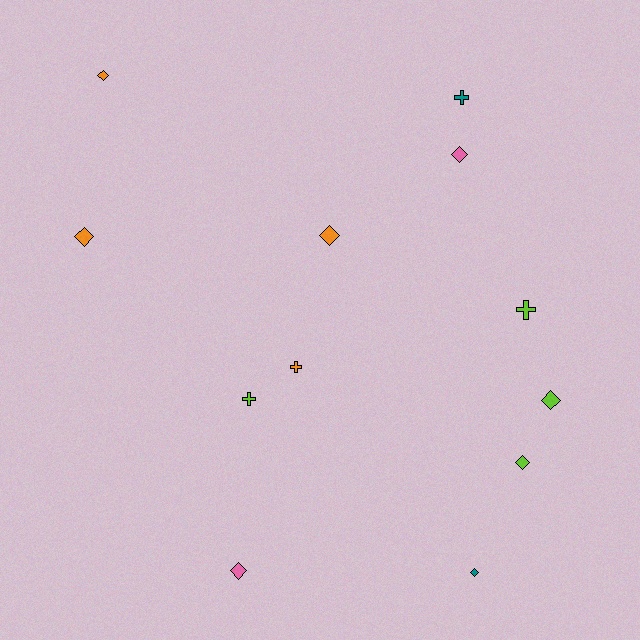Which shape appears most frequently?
Diamond, with 8 objects.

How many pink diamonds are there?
There are 2 pink diamonds.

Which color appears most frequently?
Orange, with 4 objects.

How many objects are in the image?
There are 12 objects.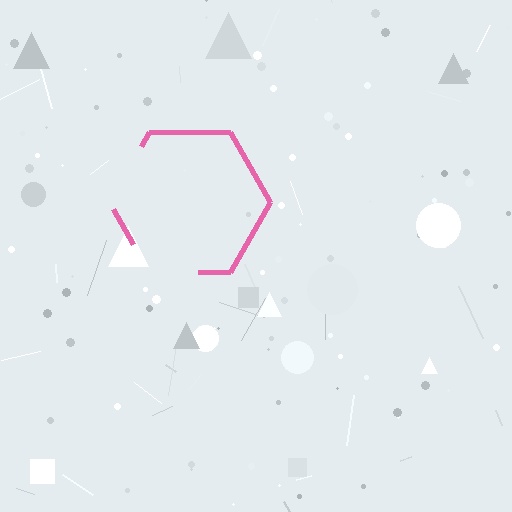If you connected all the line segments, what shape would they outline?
They would outline a hexagon.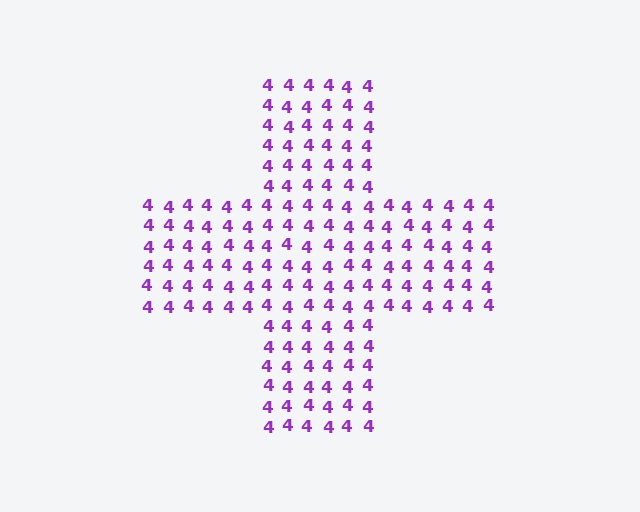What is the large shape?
The large shape is a cross.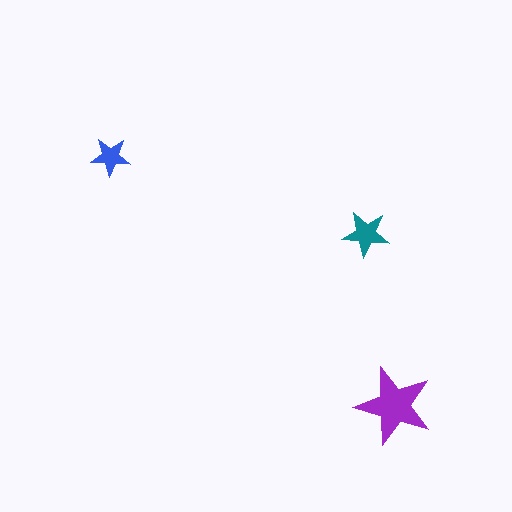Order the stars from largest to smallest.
the purple one, the teal one, the blue one.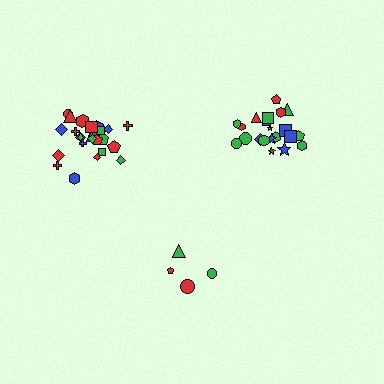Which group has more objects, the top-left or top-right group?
The top-left group.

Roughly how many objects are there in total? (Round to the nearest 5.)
Roughly 50 objects in total.